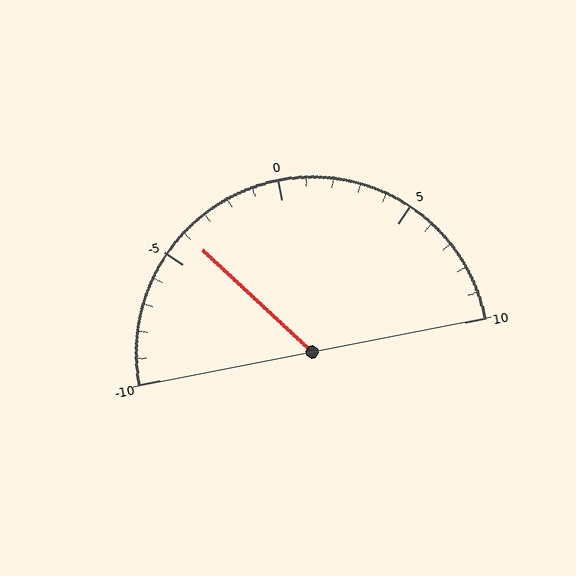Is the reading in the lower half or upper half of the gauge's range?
The reading is in the lower half of the range (-10 to 10).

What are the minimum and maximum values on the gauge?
The gauge ranges from -10 to 10.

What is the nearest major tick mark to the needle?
The nearest major tick mark is -5.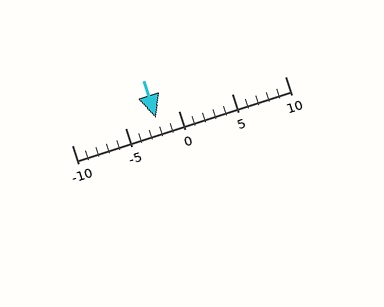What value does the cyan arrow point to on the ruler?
The cyan arrow points to approximately -2.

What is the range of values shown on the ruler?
The ruler shows values from -10 to 10.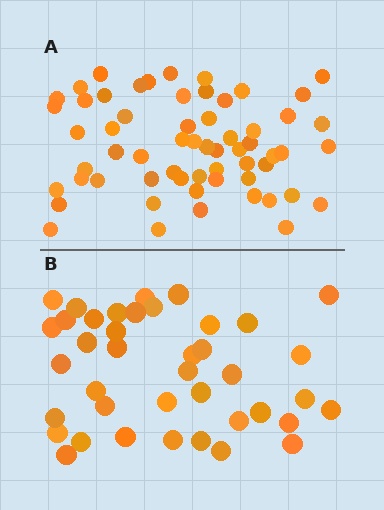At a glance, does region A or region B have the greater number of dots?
Region A (the top region) has more dots.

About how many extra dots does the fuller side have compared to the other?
Region A has approximately 20 more dots than region B.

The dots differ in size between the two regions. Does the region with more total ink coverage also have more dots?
No. Region B has more total ink coverage because its dots are larger, but region A actually contains more individual dots. Total area can be misleading — the number of items is what matters here.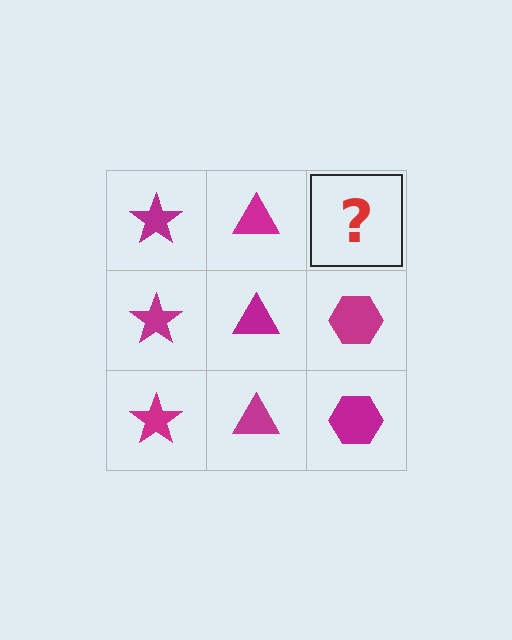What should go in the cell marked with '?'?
The missing cell should contain a magenta hexagon.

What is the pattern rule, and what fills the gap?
The rule is that each column has a consistent shape. The gap should be filled with a magenta hexagon.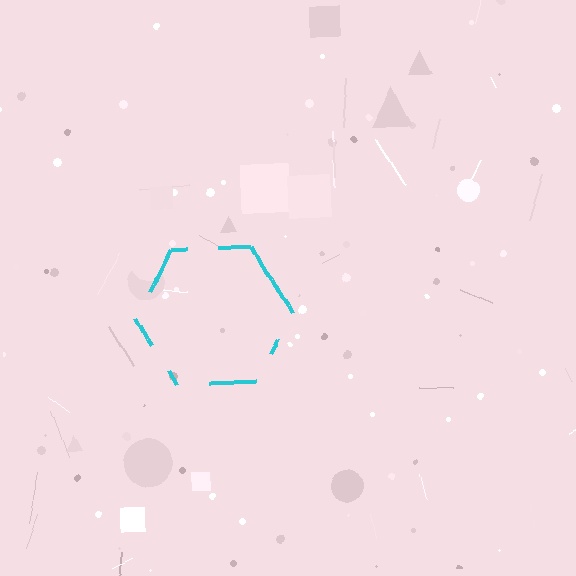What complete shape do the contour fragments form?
The contour fragments form a hexagon.